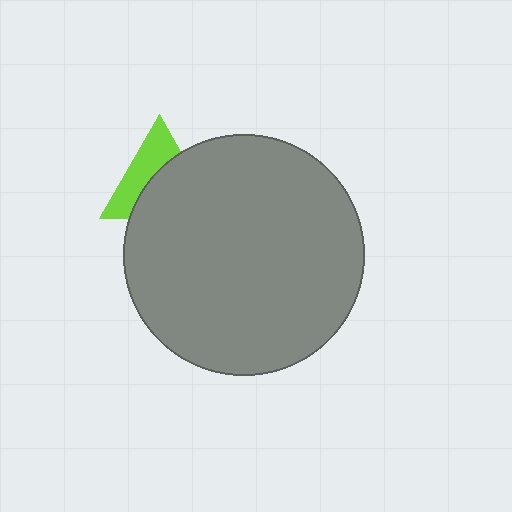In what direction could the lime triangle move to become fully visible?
The lime triangle could move toward the upper-left. That would shift it out from behind the gray circle entirely.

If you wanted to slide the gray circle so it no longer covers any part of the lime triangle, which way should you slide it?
Slide it toward the lower-right — that is the most direct way to separate the two shapes.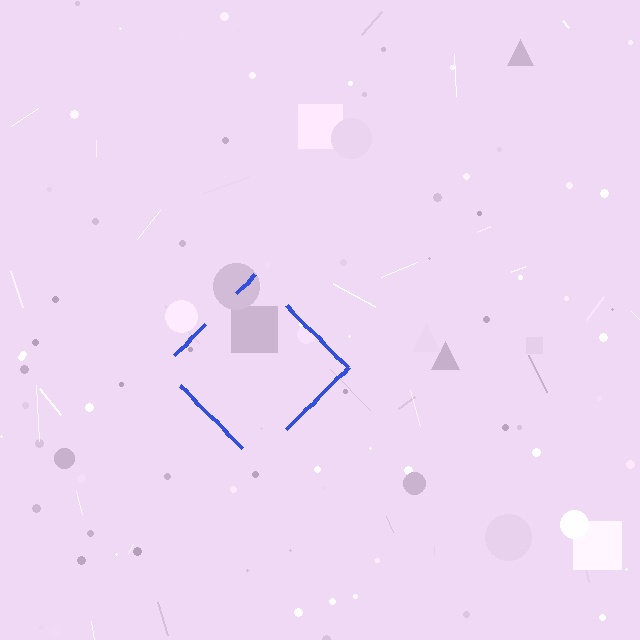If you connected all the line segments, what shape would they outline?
They would outline a diamond.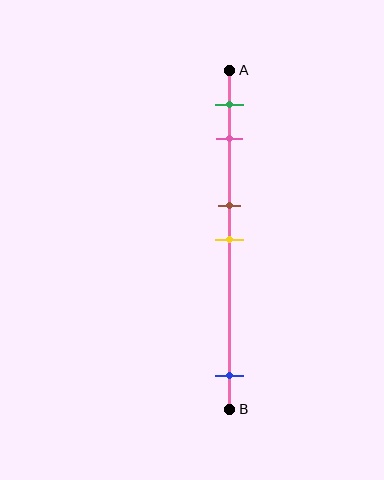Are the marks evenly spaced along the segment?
No, the marks are not evenly spaced.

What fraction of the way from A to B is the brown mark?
The brown mark is approximately 40% (0.4) of the way from A to B.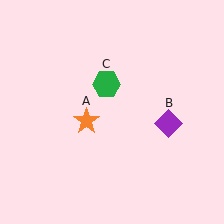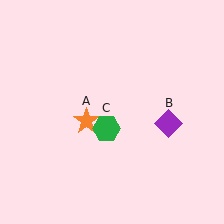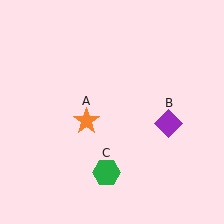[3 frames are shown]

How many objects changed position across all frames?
1 object changed position: green hexagon (object C).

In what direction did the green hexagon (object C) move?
The green hexagon (object C) moved down.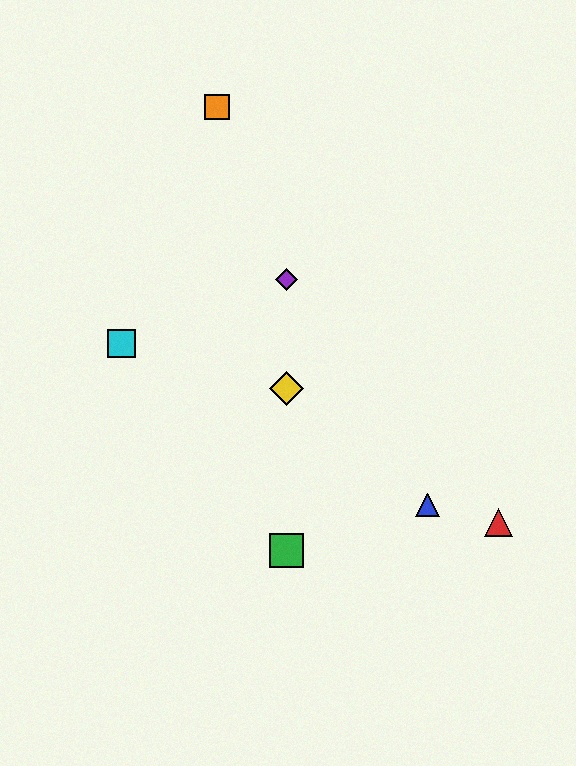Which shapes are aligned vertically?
The green square, the yellow diamond, the purple diamond are aligned vertically.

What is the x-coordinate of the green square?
The green square is at x≈287.